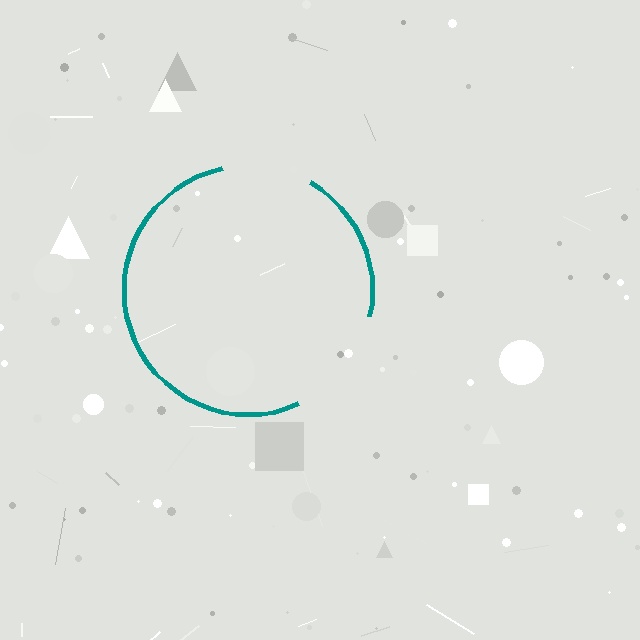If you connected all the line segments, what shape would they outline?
They would outline a circle.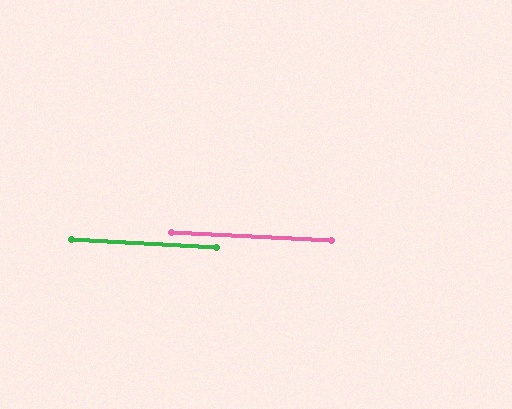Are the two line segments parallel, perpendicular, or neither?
Parallel — their directions differ by only 0.4°.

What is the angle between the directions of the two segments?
Approximately 0 degrees.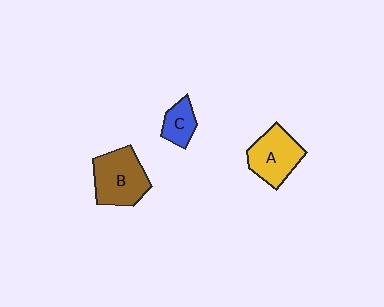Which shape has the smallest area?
Shape C (blue).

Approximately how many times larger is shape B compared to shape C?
Approximately 2.1 times.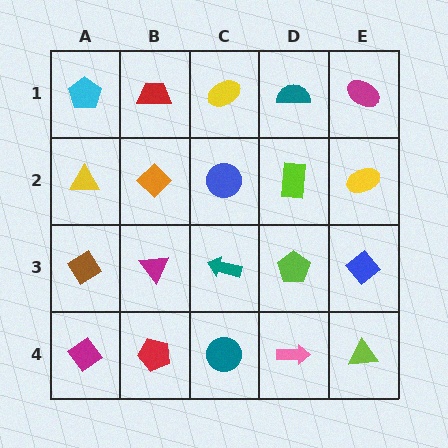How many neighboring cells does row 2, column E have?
3.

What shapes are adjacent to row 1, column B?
An orange diamond (row 2, column B), a cyan pentagon (row 1, column A), a yellow ellipse (row 1, column C).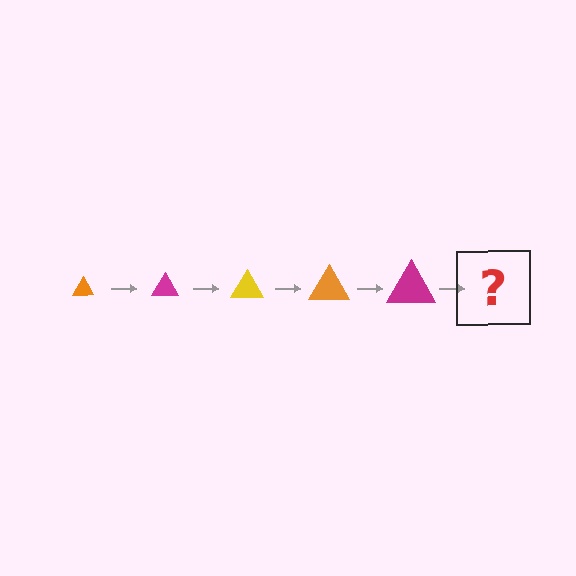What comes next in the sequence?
The next element should be a yellow triangle, larger than the previous one.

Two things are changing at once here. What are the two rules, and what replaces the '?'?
The two rules are that the triangle grows larger each step and the color cycles through orange, magenta, and yellow. The '?' should be a yellow triangle, larger than the previous one.